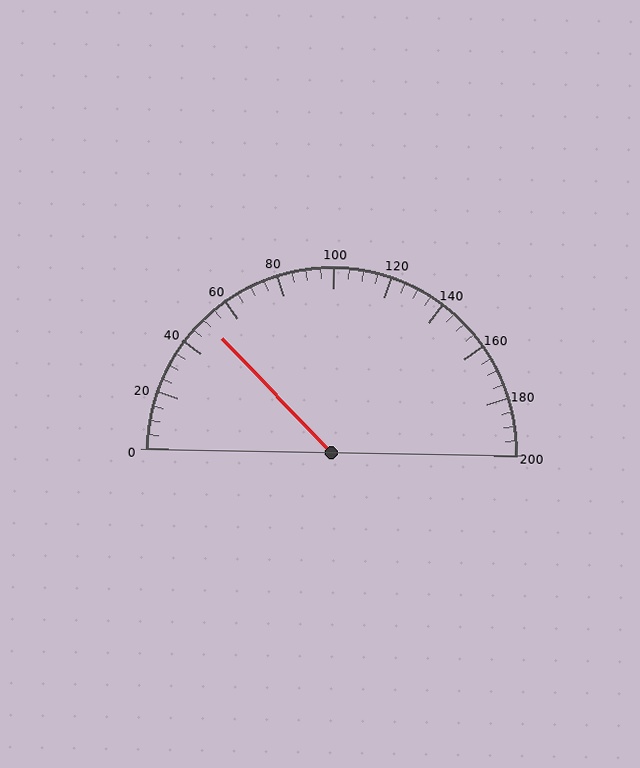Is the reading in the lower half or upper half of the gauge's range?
The reading is in the lower half of the range (0 to 200).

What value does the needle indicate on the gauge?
The needle indicates approximately 50.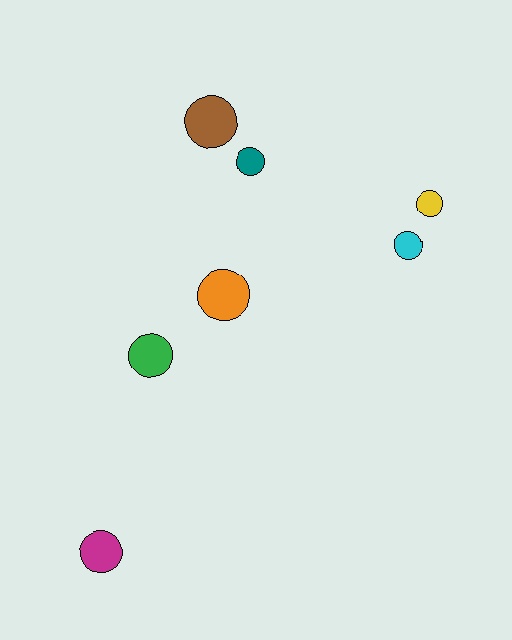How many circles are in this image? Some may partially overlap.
There are 7 circles.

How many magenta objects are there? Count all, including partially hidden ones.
There is 1 magenta object.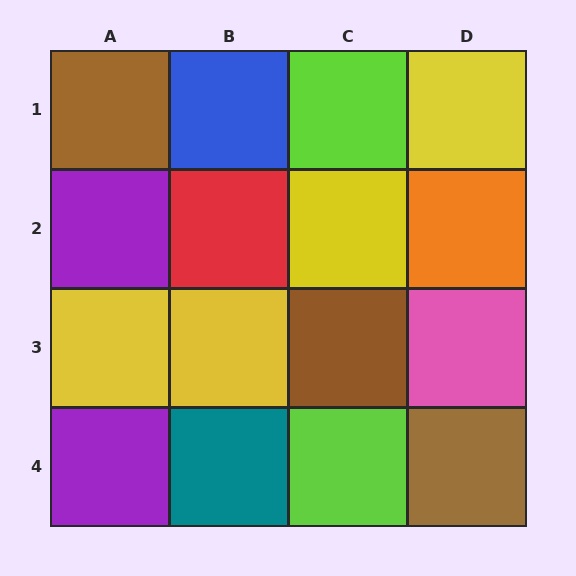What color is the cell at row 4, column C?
Lime.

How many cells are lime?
2 cells are lime.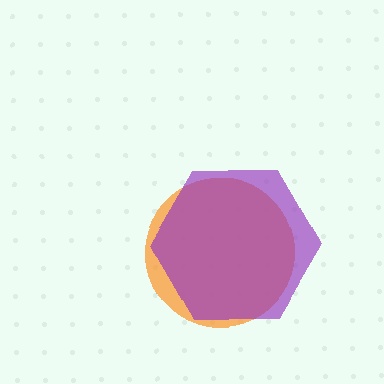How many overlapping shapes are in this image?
There are 2 overlapping shapes in the image.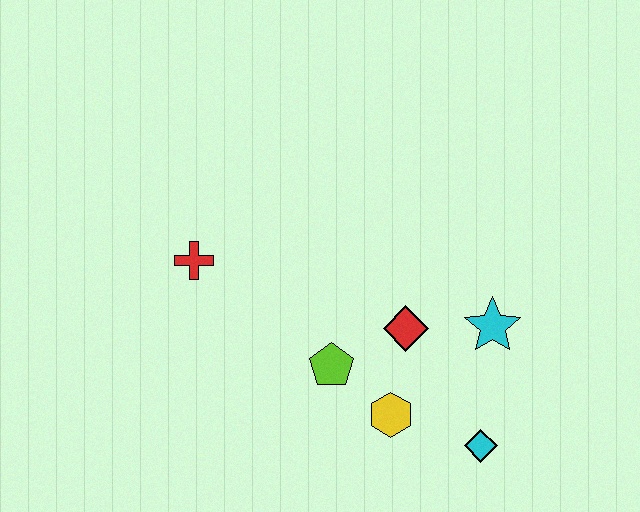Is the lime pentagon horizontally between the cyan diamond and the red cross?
Yes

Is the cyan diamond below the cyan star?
Yes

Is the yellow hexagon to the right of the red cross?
Yes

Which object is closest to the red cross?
The lime pentagon is closest to the red cross.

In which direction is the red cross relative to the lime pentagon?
The red cross is to the left of the lime pentagon.